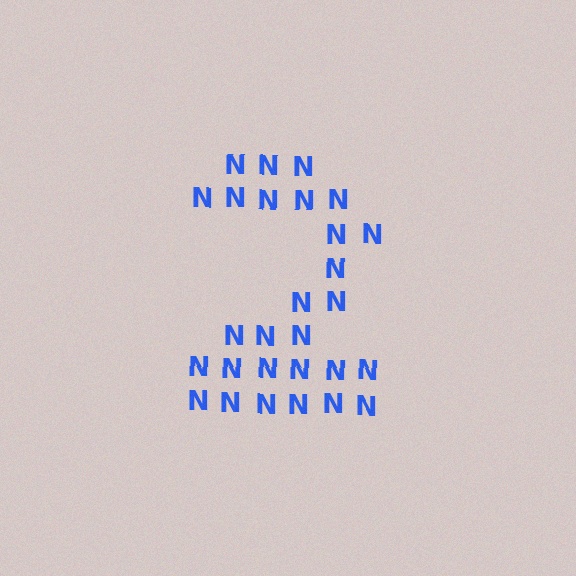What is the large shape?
The large shape is the digit 2.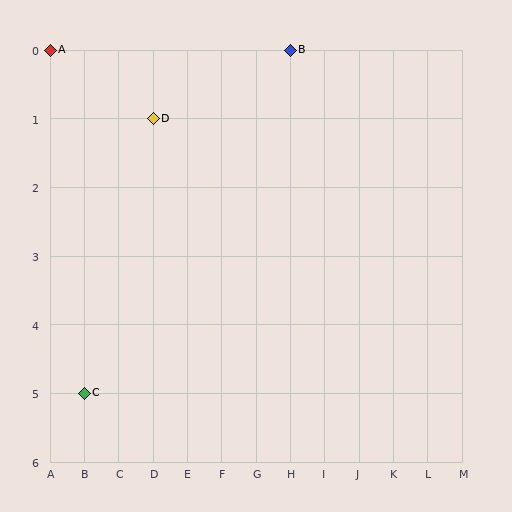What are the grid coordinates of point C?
Point C is at grid coordinates (B, 5).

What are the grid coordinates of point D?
Point D is at grid coordinates (D, 1).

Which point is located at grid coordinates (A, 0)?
Point A is at (A, 0).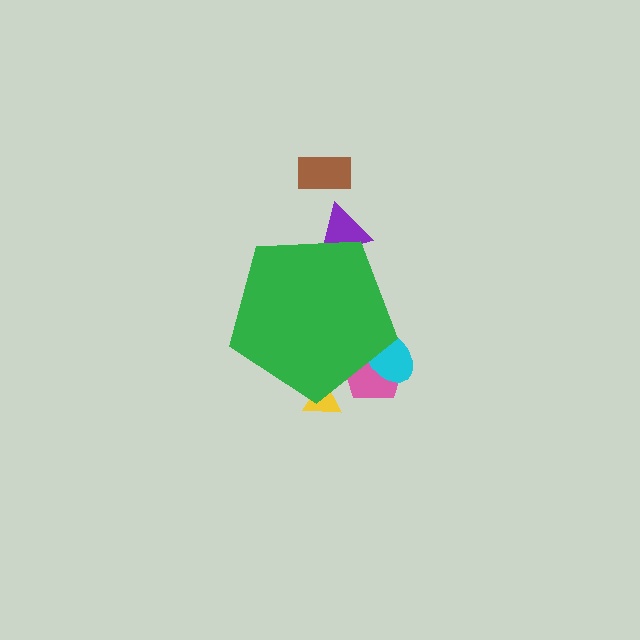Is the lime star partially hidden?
Yes, the lime star is partially hidden behind the green pentagon.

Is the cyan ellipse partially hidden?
Yes, the cyan ellipse is partially hidden behind the green pentagon.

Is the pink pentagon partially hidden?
Yes, the pink pentagon is partially hidden behind the green pentagon.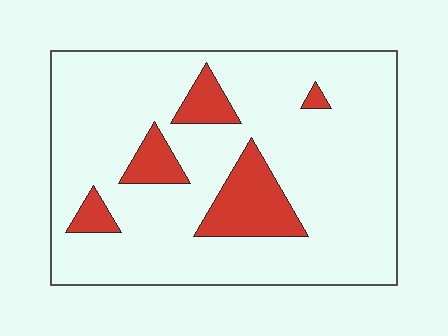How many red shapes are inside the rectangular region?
5.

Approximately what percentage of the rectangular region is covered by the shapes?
Approximately 15%.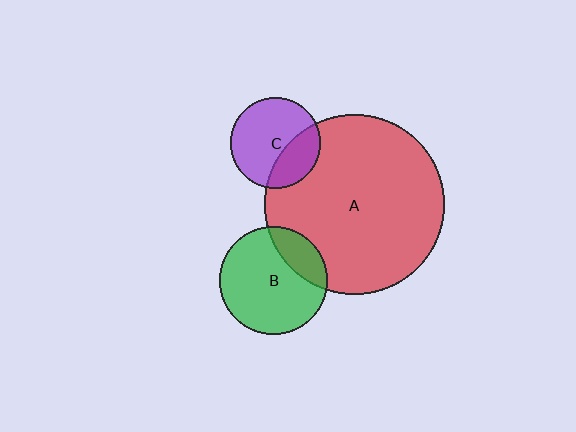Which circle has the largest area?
Circle A (red).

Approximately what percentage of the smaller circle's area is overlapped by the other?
Approximately 20%.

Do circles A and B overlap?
Yes.